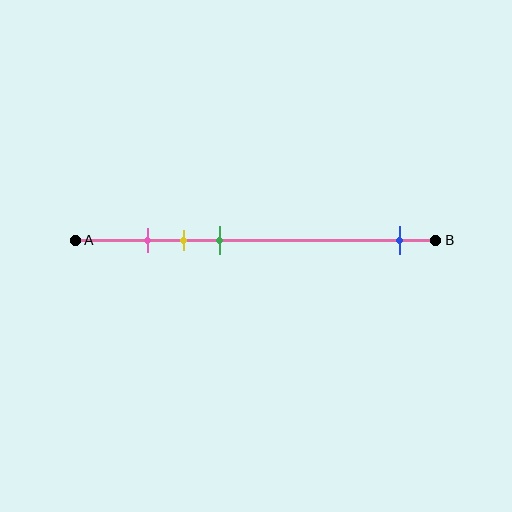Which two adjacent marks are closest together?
The pink and yellow marks are the closest adjacent pair.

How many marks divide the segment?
There are 4 marks dividing the segment.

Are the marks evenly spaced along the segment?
No, the marks are not evenly spaced.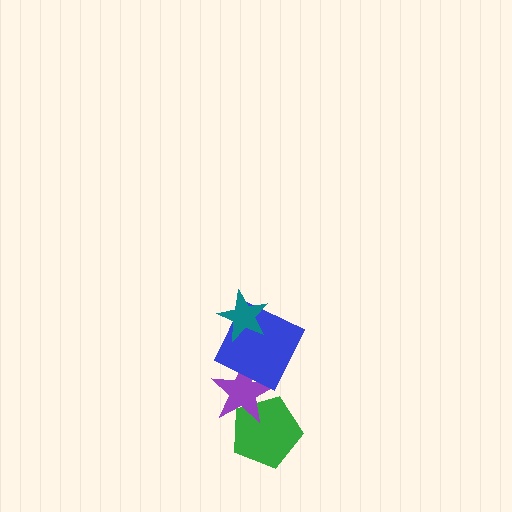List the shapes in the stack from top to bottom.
From top to bottom: the teal star, the blue square, the purple star, the green pentagon.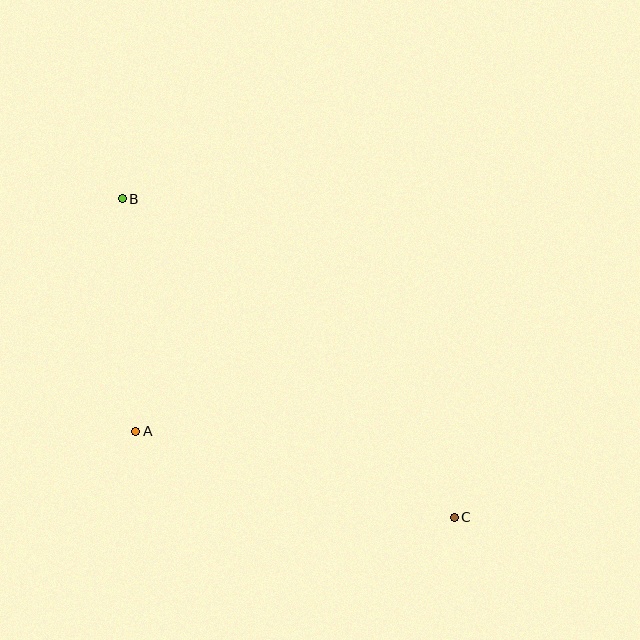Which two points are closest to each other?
Points A and B are closest to each other.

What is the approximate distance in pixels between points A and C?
The distance between A and C is approximately 330 pixels.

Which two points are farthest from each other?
Points B and C are farthest from each other.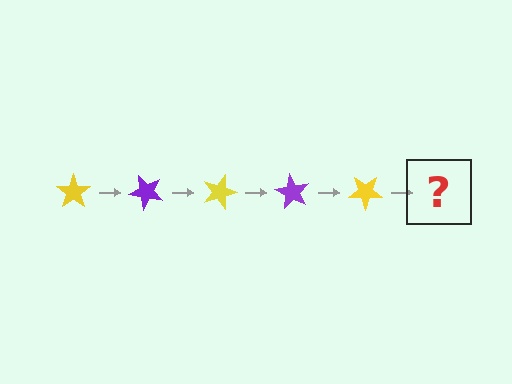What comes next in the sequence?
The next element should be a purple star, rotated 225 degrees from the start.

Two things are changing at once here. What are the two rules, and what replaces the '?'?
The two rules are that it rotates 45 degrees each step and the color cycles through yellow and purple. The '?' should be a purple star, rotated 225 degrees from the start.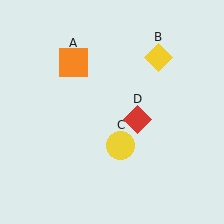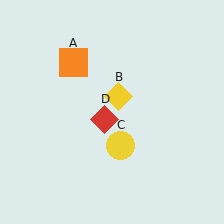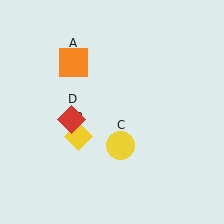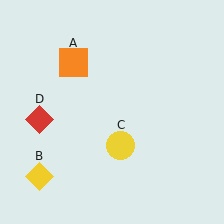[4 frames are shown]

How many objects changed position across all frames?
2 objects changed position: yellow diamond (object B), red diamond (object D).